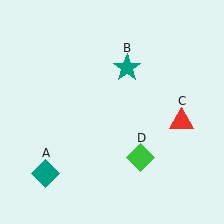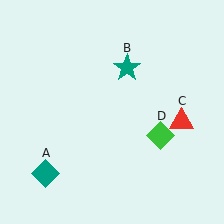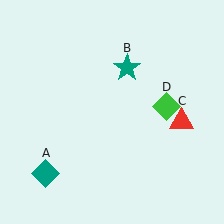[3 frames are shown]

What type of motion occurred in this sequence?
The green diamond (object D) rotated counterclockwise around the center of the scene.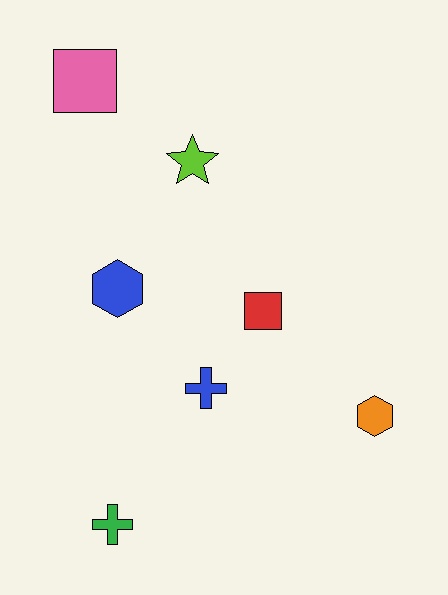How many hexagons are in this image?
There are 2 hexagons.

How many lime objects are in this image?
There is 1 lime object.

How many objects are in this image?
There are 7 objects.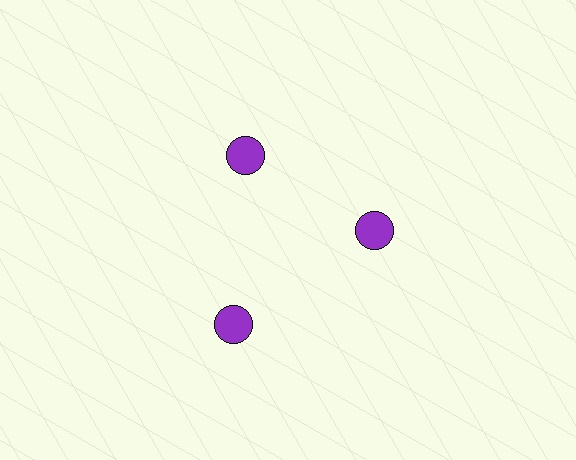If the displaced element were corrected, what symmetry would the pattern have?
It would have 3-fold rotational symmetry — the pattern would map onto itself every 120 degrees.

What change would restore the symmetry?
The symmetry would be restored by moving it inward, back onto the ring so that all 3 circles sit at equal angles and equal distance from the center.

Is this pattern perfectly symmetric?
No. The 3 purple circles are arranged in a ring, but one element near the 7 o'clock position is pushed outward from the center, breaking the 3-fold rotational symmetry.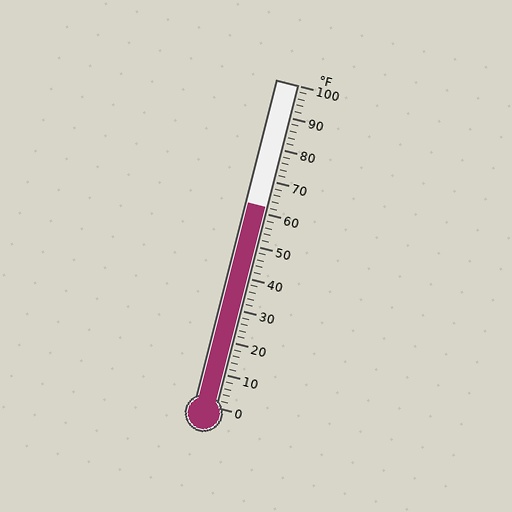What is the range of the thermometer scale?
The thermometer scale ranges from 0°F to 100°F.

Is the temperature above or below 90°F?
The temperature is below 90°F.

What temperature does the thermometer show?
The thermometer shows approximately 62°F.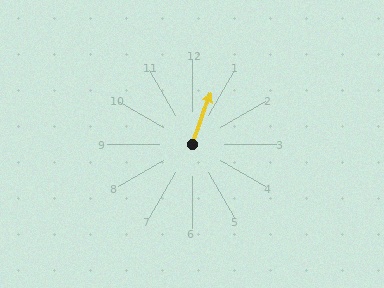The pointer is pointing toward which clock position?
Roughly 1 o'clock.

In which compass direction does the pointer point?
North.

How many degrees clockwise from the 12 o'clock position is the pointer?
Approximately 20 degrees.